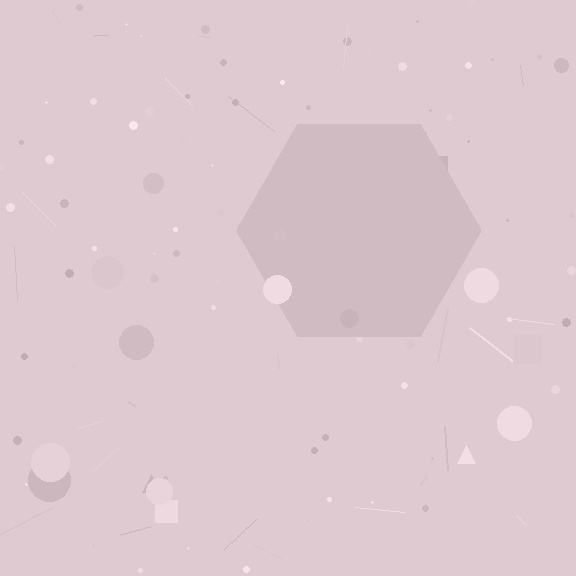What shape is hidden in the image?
A hexagon is hidden in the image.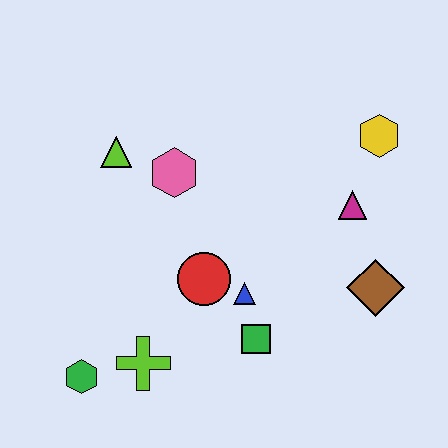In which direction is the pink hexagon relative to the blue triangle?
The pink hexagon is above the blue triangle.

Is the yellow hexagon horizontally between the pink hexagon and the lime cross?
No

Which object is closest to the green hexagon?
The lime cross is closest to the green hexagon.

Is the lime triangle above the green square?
Yes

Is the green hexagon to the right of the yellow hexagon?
No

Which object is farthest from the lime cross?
The yellow hexagon is farthest from the lime cross.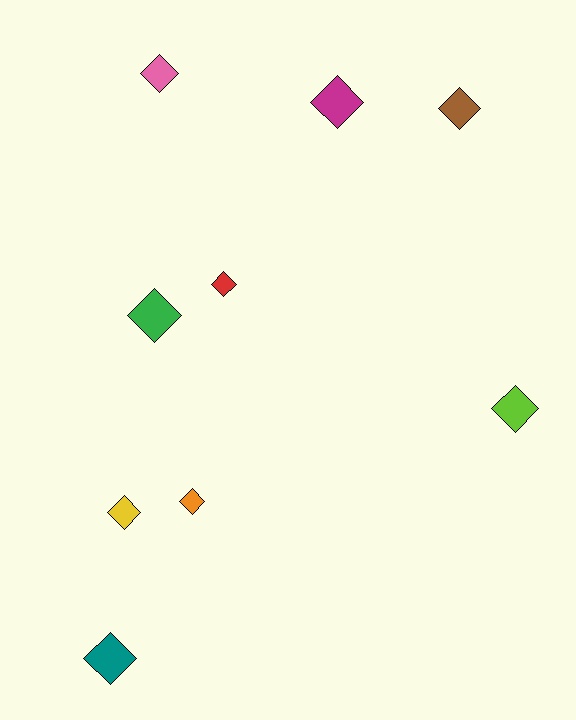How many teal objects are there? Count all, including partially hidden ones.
There is 1 teal object.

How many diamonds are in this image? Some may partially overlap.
There are 9 diamonds.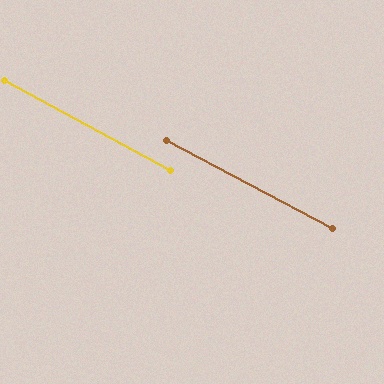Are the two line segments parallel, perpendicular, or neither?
Parallel — their directions differ by only 0.5°.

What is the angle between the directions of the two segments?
Approximately 1 degree.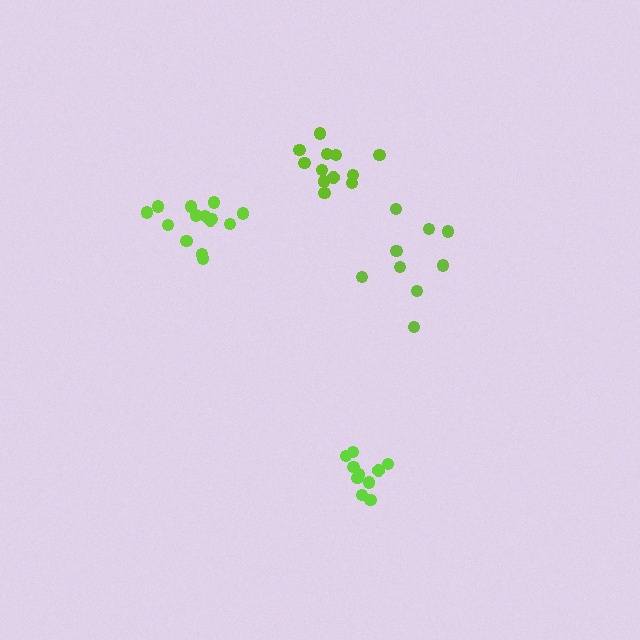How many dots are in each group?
Group 1: 14 dots, Group 2: 9 dots, Group 3: 10 dots, Group 4: 12 dots (45 total).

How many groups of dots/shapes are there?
There are 4 groups.